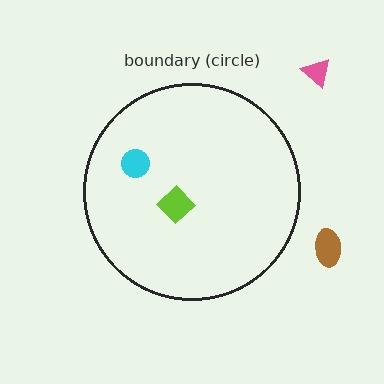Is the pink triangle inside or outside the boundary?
Outside.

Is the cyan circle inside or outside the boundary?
Inside.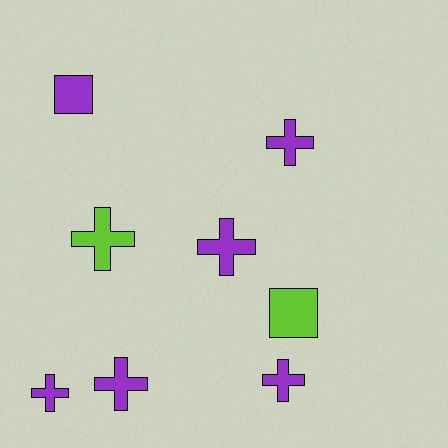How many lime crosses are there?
There is 1 lime cross.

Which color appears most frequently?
Purple, with 6 objects.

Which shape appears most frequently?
Cross, with 6 objects.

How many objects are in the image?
There are 8 objects.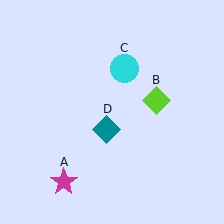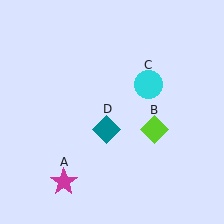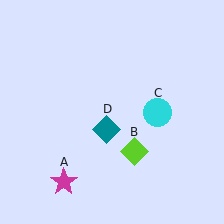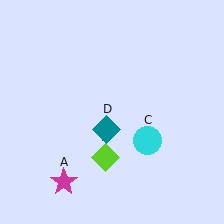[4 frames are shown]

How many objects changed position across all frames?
2 objects changed position: lime diamond (object B), cyan circle (object C).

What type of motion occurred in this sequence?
The lime diamond (object B), cyan circle (object C) rotated clockwise around the center of the scene.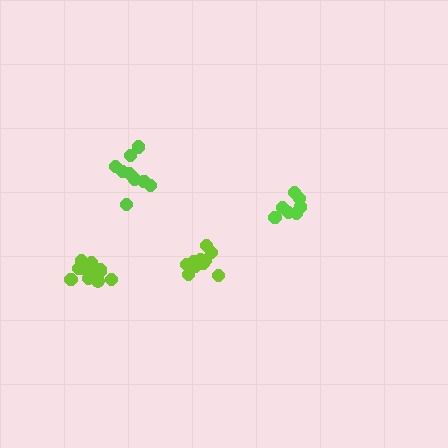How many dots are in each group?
Group 1: 13 dots, Group 2: 13 dots, Group 3: 7 dots, Group 4: 10 dots (43 total).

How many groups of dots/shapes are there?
There are 4 groups.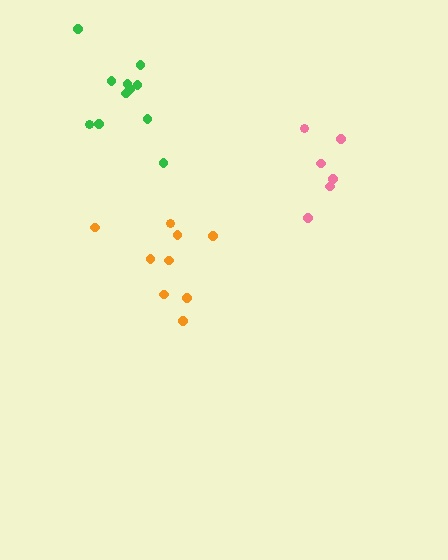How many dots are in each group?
Group 1: 11 dots, Group 2: 9 dots, Group 3: 6 dots (26 total).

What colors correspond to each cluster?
The clusters are colored: green, orange, pink.